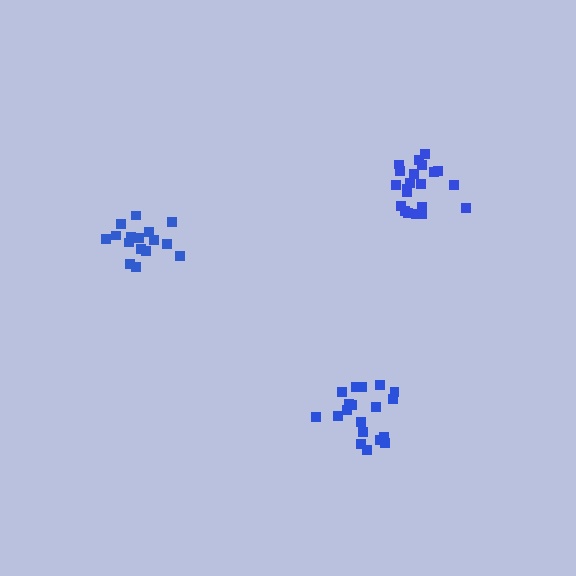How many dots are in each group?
Group 1: 16 dots, Group 2: 19 dots, Group 3: 21 dots (56 total).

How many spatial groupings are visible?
There are 3 spatial groupings.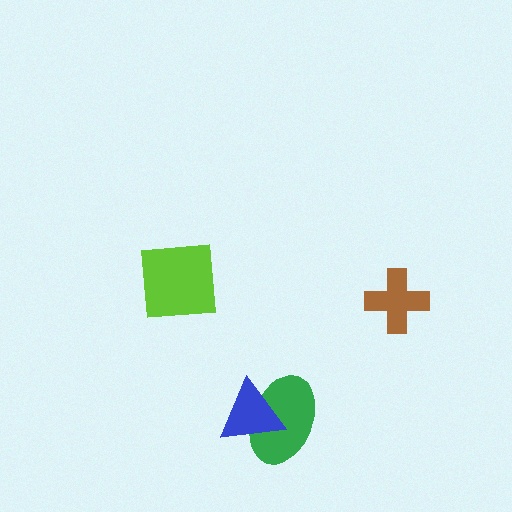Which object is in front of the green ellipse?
The blue triangle is in front of the green ellipse.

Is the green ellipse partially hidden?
Yes, it is partially covered by another shape.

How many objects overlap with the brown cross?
0 objects overlap with the brown cross.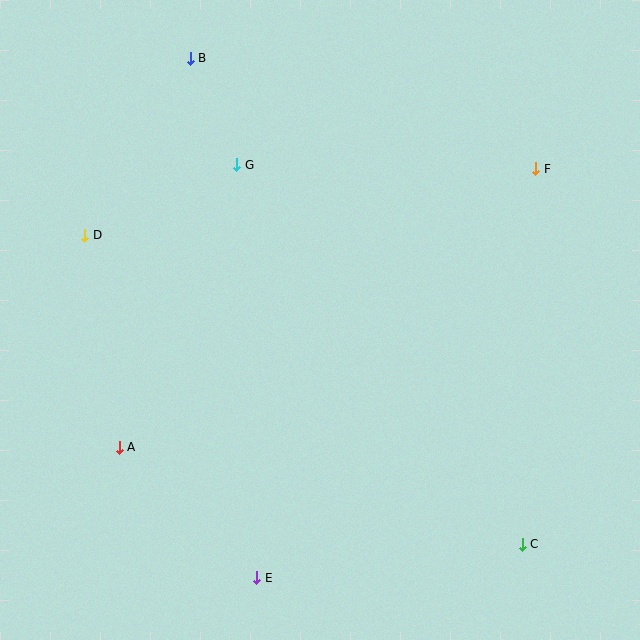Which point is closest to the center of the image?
Point G at (237, 165) is closest to the center.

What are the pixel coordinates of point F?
Point F is at (536, 169).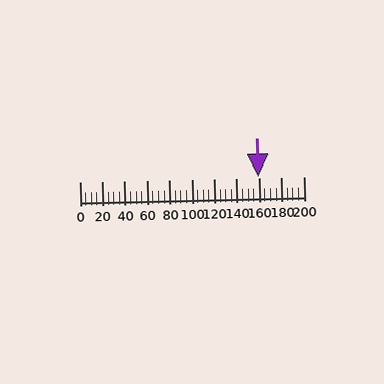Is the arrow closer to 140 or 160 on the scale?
The arrow is closer to 160.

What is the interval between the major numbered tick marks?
The major tick marks are spaced 20 units apart.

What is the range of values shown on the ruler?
The ruler shows values from 0 to 200.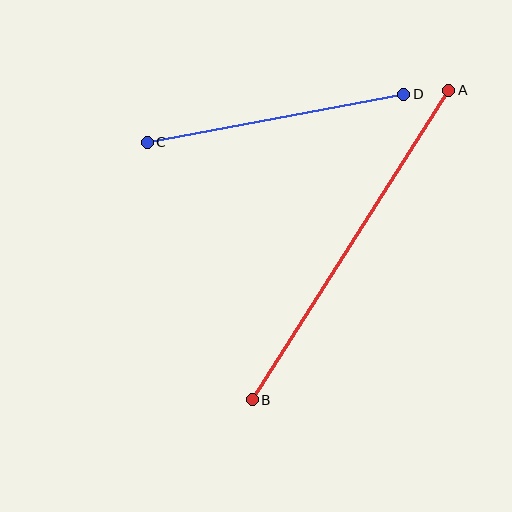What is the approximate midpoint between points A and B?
The midpoint is at approximately (351, 245) pixels.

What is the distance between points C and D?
The distance is approximately 261 pixels.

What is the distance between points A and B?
The distance is approximately 367 pixels.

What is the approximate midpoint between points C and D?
The midpoint is at approximately (275, 118) pixels.